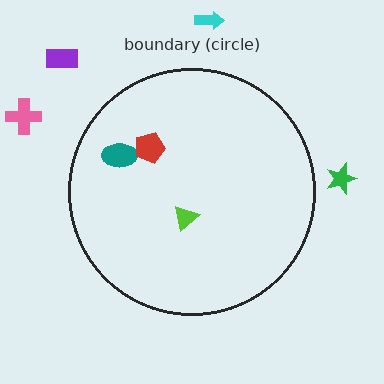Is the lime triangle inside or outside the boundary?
Inside.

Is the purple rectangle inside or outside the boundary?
Outside.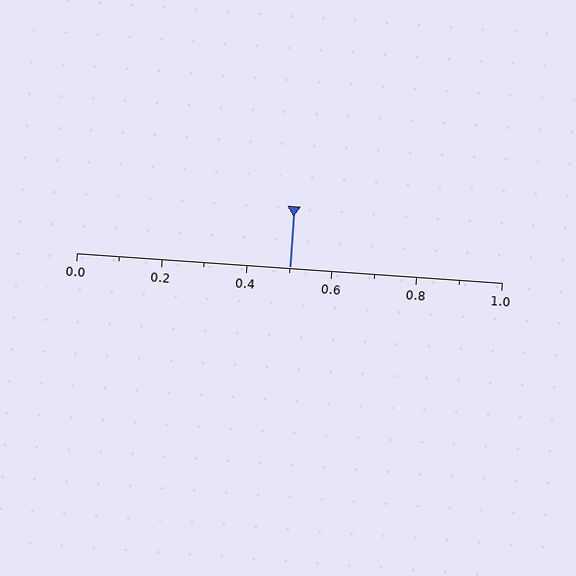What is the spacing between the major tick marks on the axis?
The major ticks are spaced 0.2 apart.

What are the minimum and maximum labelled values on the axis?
The axis runs from 0.0 to 1.0.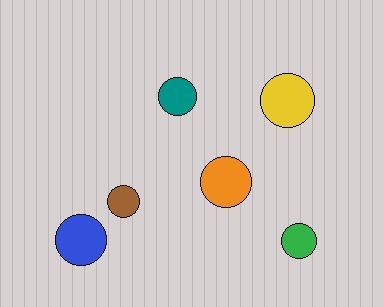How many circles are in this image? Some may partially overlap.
There are 6 circles.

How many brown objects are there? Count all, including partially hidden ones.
There is 1 brown object.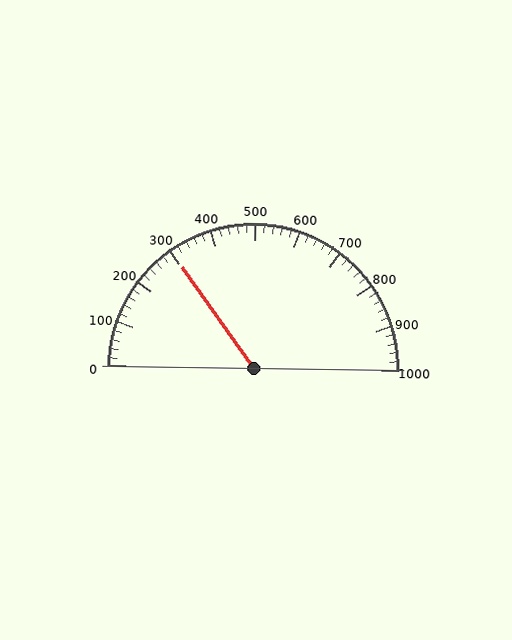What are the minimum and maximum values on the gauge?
The gauge ranges from 0 to 1000.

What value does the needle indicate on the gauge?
The needle indicates approximately 300.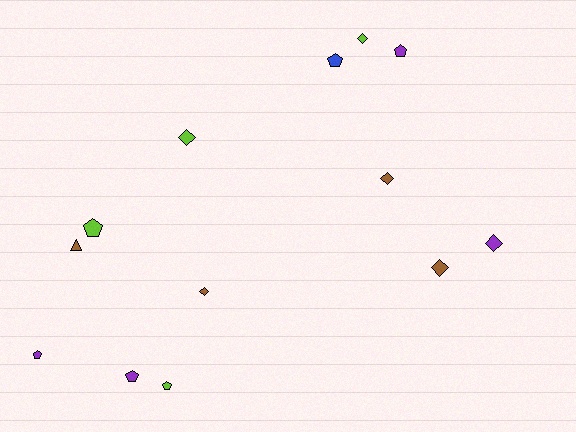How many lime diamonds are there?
There are 2 lime diamonds.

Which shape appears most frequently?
Pentagon, with 6 objects.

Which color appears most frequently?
Brown, with 4 objects.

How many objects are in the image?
There are 13 objects.